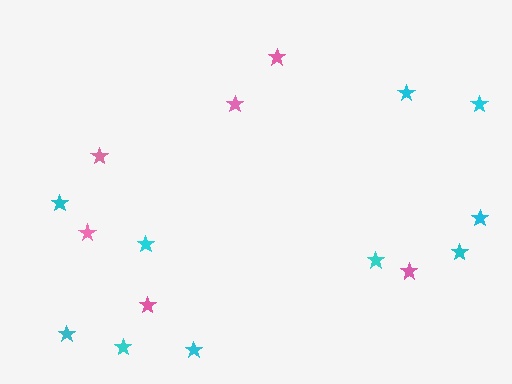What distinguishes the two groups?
There are 2 groups: one group of pink stars (6) and one group of cyan stars (10).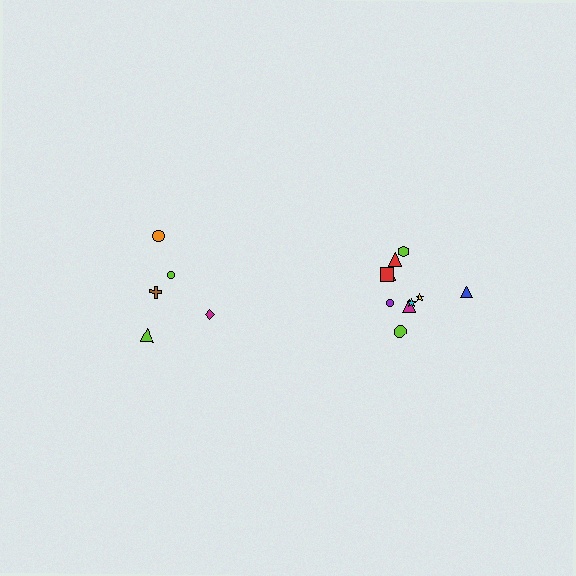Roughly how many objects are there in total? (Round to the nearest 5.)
Roughly 15 objects in total.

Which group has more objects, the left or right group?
The right group.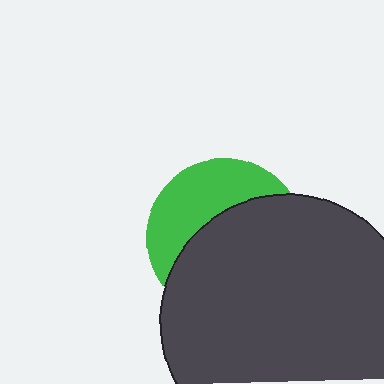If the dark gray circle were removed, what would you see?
You would see the complete green circle.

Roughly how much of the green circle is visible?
A small part of it is visible (roughly 38%).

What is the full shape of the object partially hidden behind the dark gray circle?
The partially hidden object is a green circle.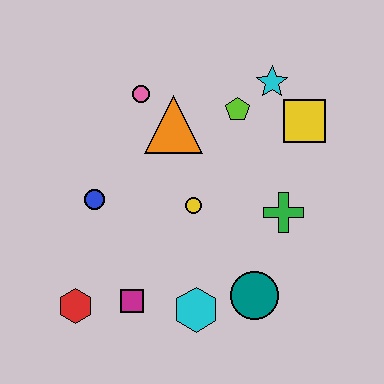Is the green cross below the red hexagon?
No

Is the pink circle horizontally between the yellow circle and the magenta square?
Yes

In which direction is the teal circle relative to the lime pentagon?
The teal circle is below the lime pentagon.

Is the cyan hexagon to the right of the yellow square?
No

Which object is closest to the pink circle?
The orange triangle is closest to the pink circle.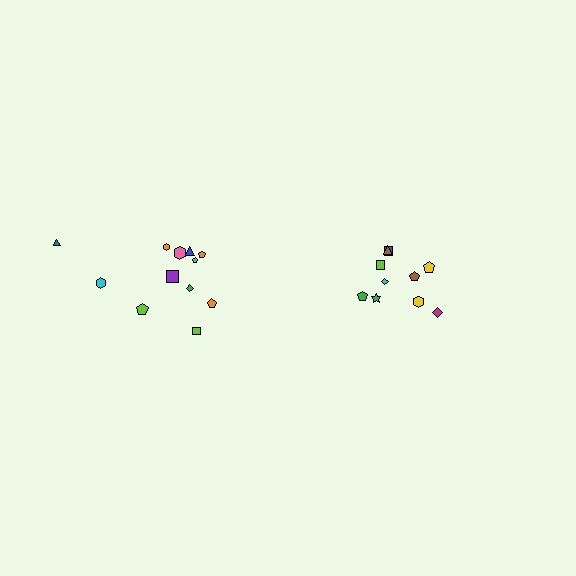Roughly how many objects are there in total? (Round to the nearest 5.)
Roughly 20 objects in total.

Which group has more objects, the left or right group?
The left group.